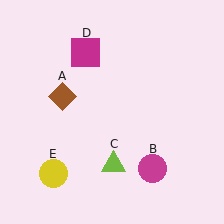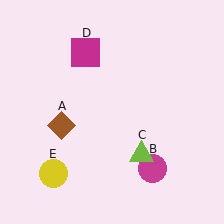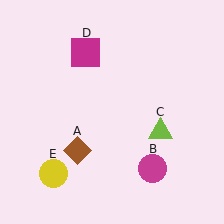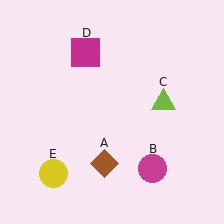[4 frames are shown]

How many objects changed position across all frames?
2 objects changed position: brown diamond (object A), lime triangle (object C).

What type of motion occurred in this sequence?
The brown diamond (object A), lime triangle (object C) rotated counterclockwise around the center of the scene.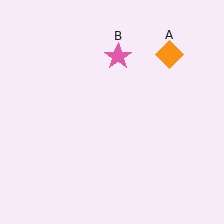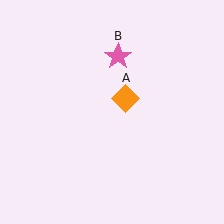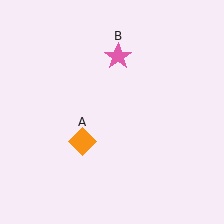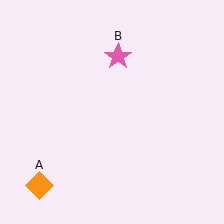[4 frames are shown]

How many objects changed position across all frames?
1 object changed position: orange diamond (object A).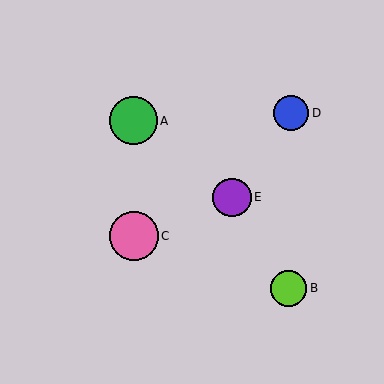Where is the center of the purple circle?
The center of the purple circle is at (232, 197).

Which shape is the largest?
The pink circle (labeled C) is the largest.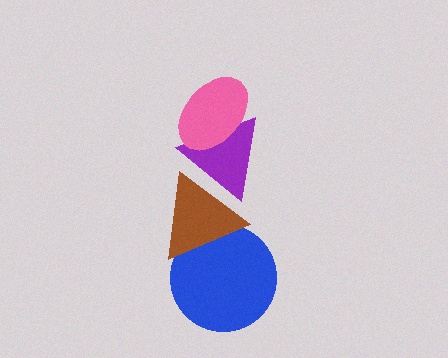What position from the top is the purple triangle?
The purple triangle is 2nd from the top.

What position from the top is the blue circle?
The blue circle is 4th from the top.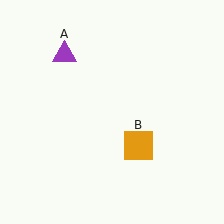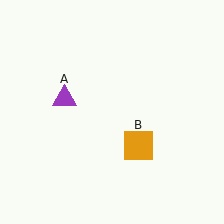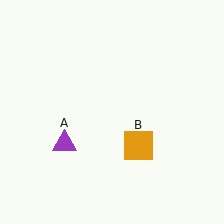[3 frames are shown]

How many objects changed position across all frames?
1 object changed position: purple triangle (object A).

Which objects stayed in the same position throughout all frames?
Orange square (object B) remained stationary.